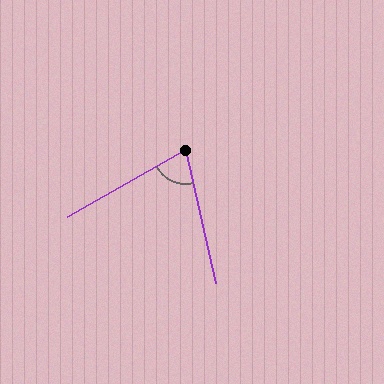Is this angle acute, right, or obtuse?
It is acute.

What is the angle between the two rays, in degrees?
Approximately 74 degrees.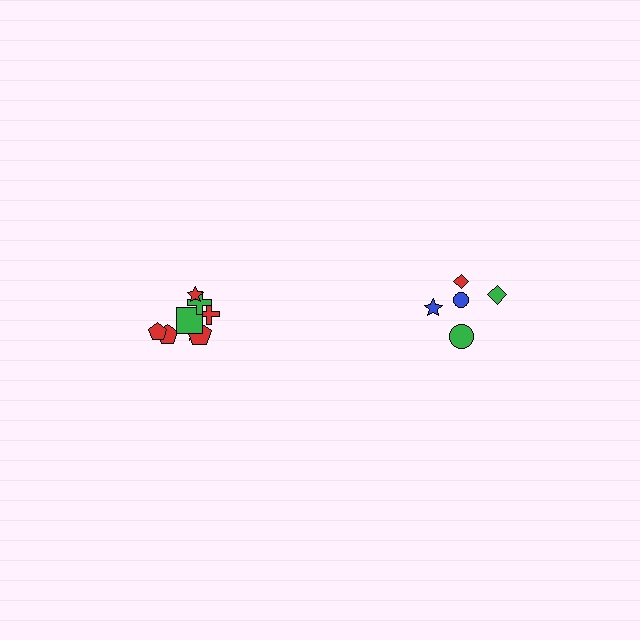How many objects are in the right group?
There are 5 objects.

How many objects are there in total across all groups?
There are 13 objects.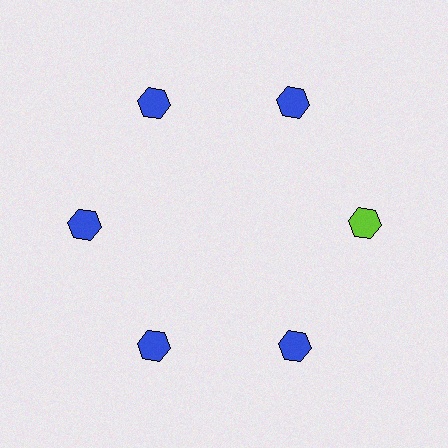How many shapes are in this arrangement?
There are 6 shapes arranged in a ring pattern.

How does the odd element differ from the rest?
It has a different color: lime instead of blue.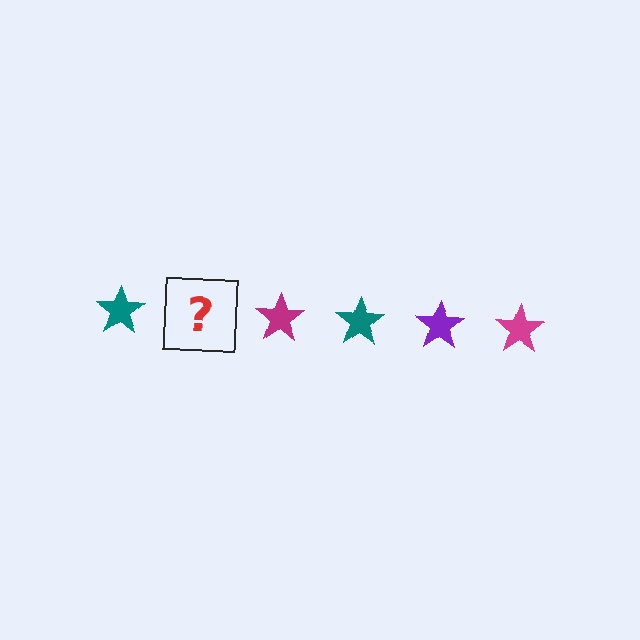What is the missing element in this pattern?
The missing element is a purple star.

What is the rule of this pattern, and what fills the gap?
The rule is that the pattern cycles through teal, purple, magenta stars. The gap should be filled with a purple star.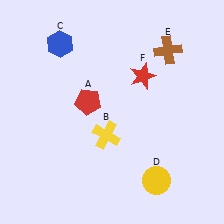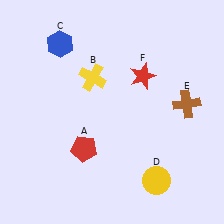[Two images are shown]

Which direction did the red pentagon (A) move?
The red pentagon (A) moved down.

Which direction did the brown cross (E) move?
The brown cross (E) moved down.